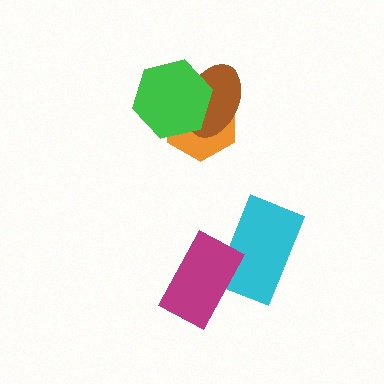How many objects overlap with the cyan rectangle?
1 object overlaps with the cyan rectangle.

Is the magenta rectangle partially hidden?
No, no other shape covers it.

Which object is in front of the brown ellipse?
The green hexagon is in front of the brown ellipse.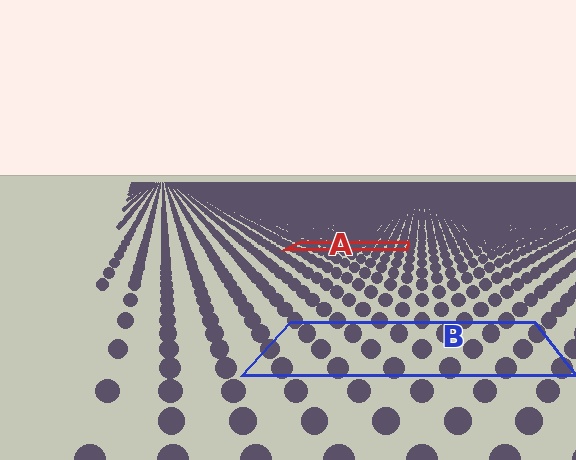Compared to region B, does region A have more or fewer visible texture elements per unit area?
Region A has more texture elements per unit area — they are packed more densely because it is farther away.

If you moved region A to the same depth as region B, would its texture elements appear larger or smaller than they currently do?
They would appear larger. At a closer depth, the same texture elements are projected at a bigger on-screen size.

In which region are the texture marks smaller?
The texture marks are smaller in region A, because it is farther away.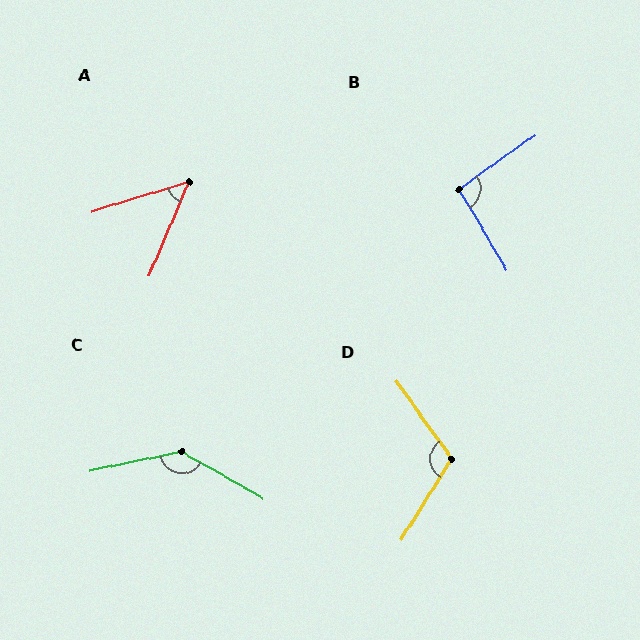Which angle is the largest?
C, at approximately 138 degrees.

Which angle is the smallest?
A, at approximately 50 degrees.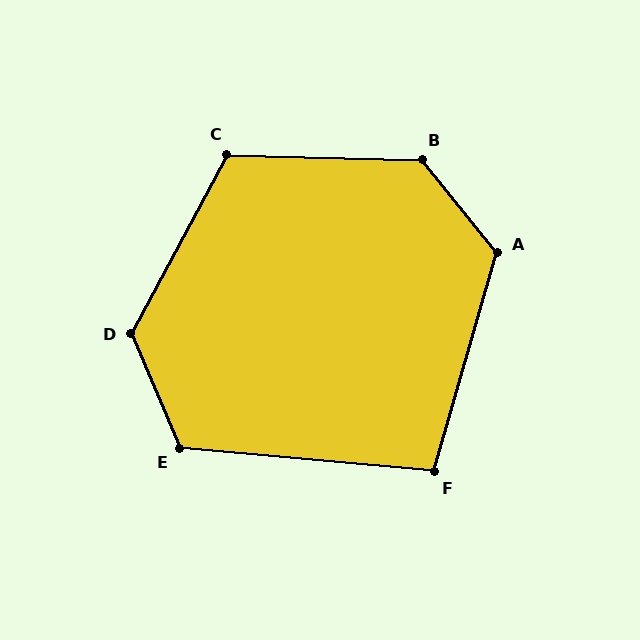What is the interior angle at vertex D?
Approximately 128 degrees (obtuse).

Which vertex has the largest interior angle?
B, at approximately 131 degrees.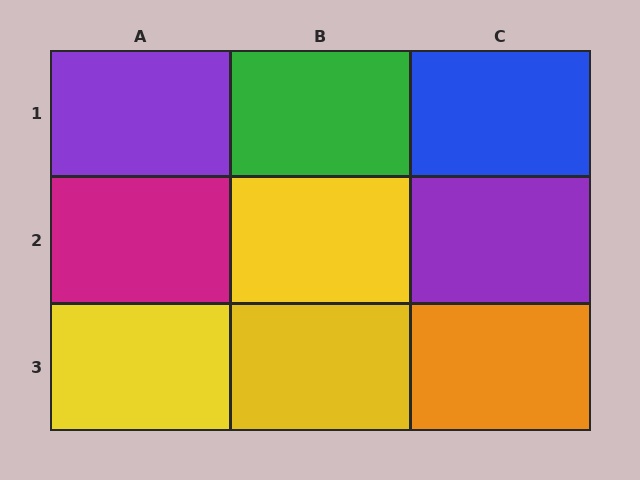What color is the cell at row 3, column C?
Orange.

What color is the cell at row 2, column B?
Yellow.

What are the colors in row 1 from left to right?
Purple, green, blue.